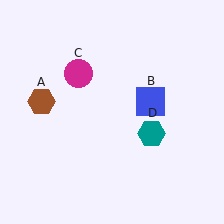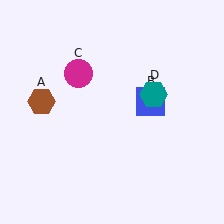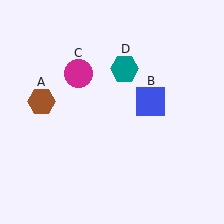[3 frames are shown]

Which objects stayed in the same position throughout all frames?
Brown hexagon (object A) and blue square (object B) and magenta circle (object C) remained stationary.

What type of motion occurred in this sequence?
The teal hexagon (object D) rotated counterclockwise around the center of the scene.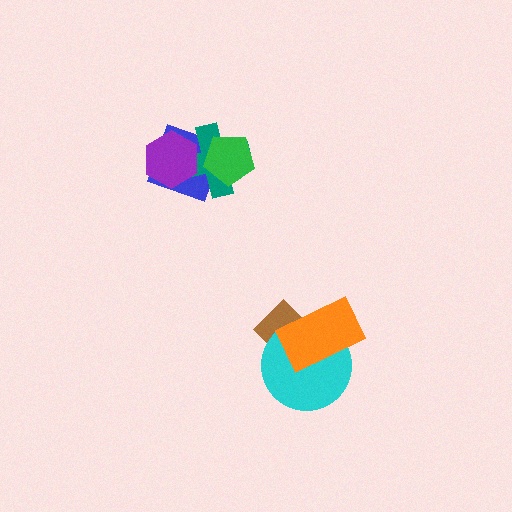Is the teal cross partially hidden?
Yes, it is partially covered by another shape.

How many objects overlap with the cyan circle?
2 objects overlap with the cyan circle.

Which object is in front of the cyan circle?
The orange rectangle is in front of the cyan circle.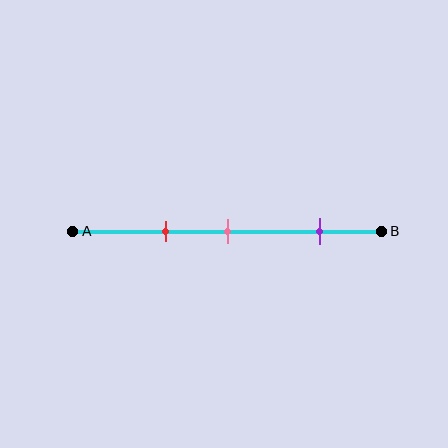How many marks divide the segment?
There are 3 marks dividing the segment.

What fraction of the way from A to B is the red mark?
The red mark is approximately 30% (0.3) of the way from A to B.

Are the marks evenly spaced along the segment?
No, the marks are not evenly spaced.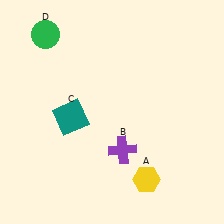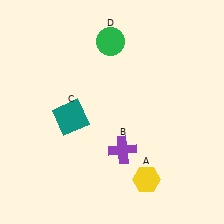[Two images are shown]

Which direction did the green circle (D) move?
The green circle (D) moved right.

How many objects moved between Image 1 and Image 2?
1 object moved between the two images.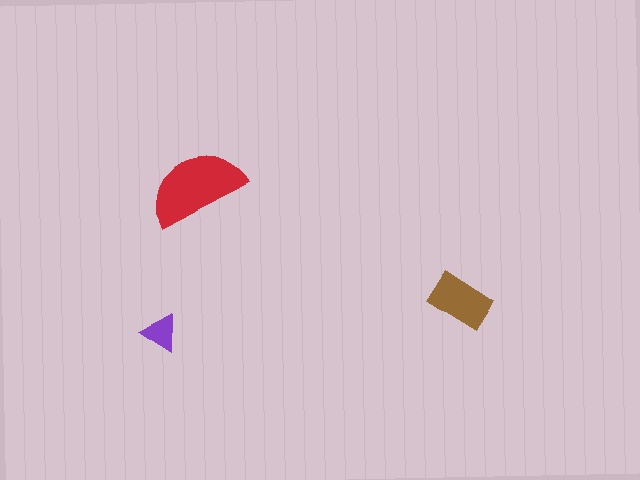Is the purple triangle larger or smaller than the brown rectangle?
Smaller.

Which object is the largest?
The red semicircle.